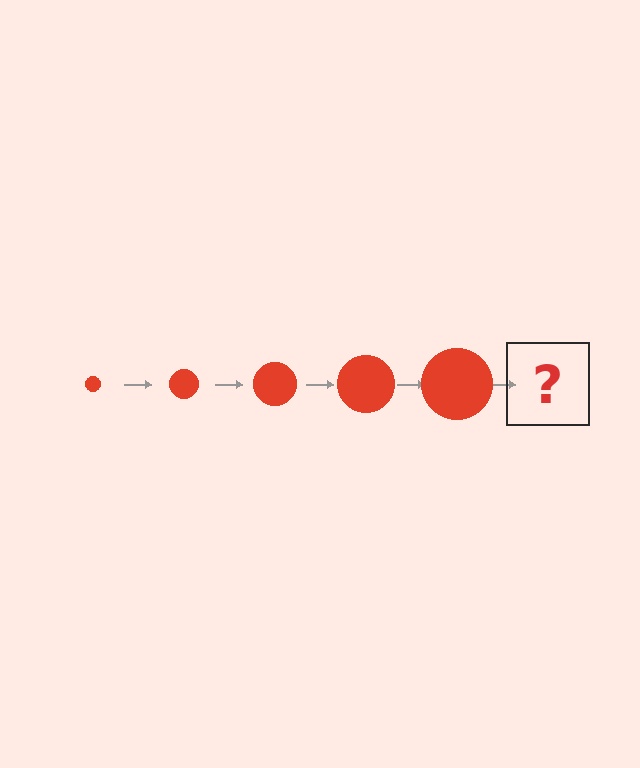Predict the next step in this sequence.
The next step is a red circle, larger than the previous one.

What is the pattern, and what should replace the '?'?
The pattern is that the circle gets progressively larger each step. The '?' should be a red circle, larger than the previous one.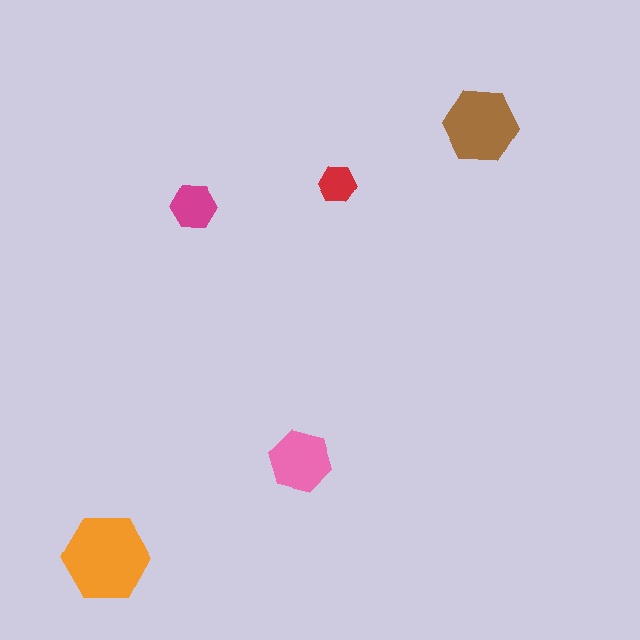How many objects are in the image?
There are 5 objects in the image.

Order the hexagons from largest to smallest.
the orange one, the brown one, the pink one, the magenta one, the red one.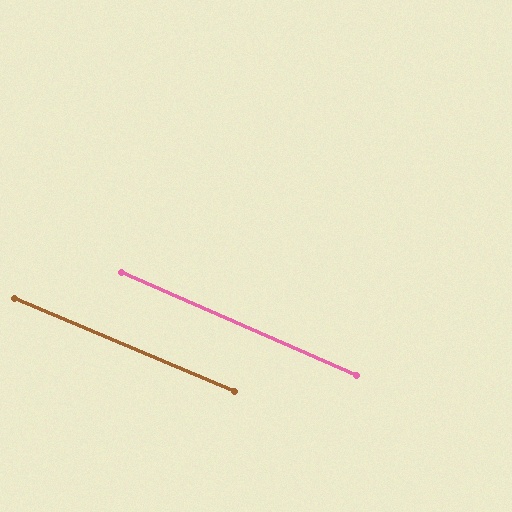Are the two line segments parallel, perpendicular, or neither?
Parallel — their directions differ by only 0.8°.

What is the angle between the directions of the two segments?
Approximately 1 degree.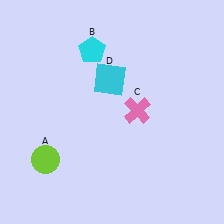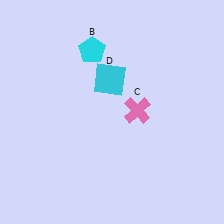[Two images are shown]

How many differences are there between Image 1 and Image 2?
There is 1 difference between the two images.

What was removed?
The lime circle (A) was removed in Image 2.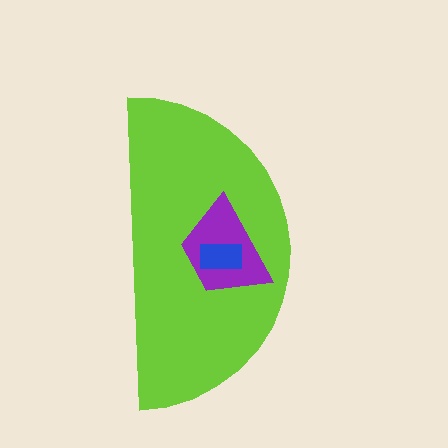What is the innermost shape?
The blue rectangle.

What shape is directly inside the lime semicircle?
The purple trapezoid.